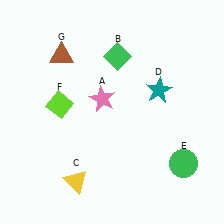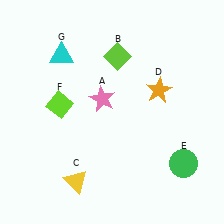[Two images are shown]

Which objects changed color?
B changed from green to lime. D changed from teal to orange. G changed from brown to cyan.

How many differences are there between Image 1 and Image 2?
There are 3 differences between the two images.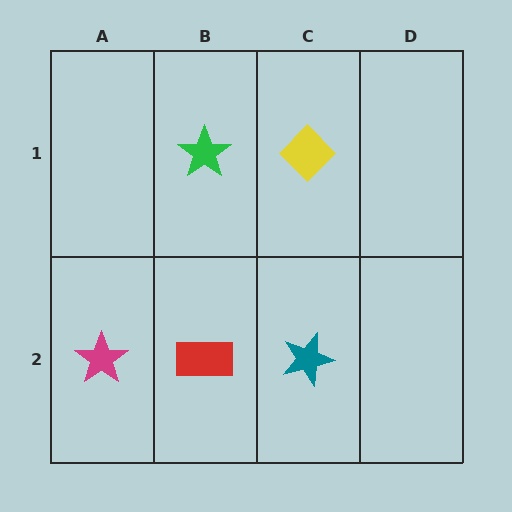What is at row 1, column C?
A yellow diamond.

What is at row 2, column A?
A magenta star.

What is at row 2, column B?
A red rectangle.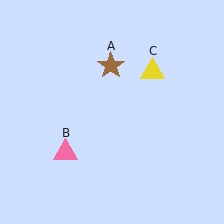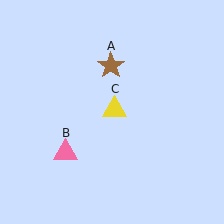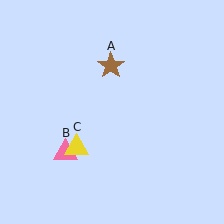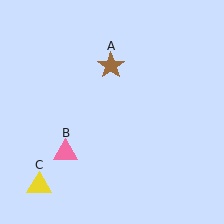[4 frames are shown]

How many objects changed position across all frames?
1 object changed position: yellow triangle (object C).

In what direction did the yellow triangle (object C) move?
The yellow triangle (object C) moved down and to the left.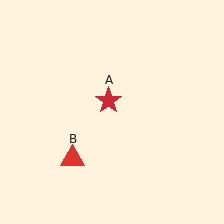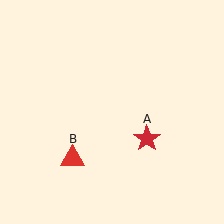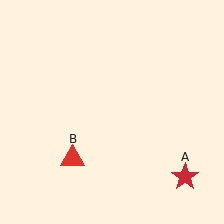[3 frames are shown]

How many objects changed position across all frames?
1 object changed position: red star (object A).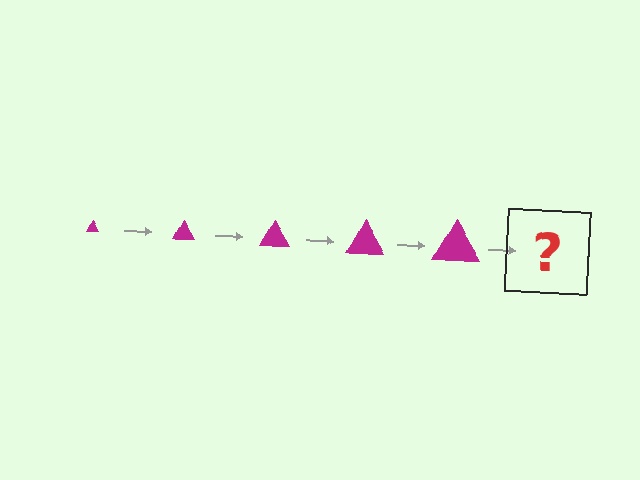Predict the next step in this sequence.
The next step is a magenta triangle, larger than the previous one.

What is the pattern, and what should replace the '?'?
The pattern is that the triangle gets progressively larger each step. The '?' should be a magenta triangle, larger than the previous one.